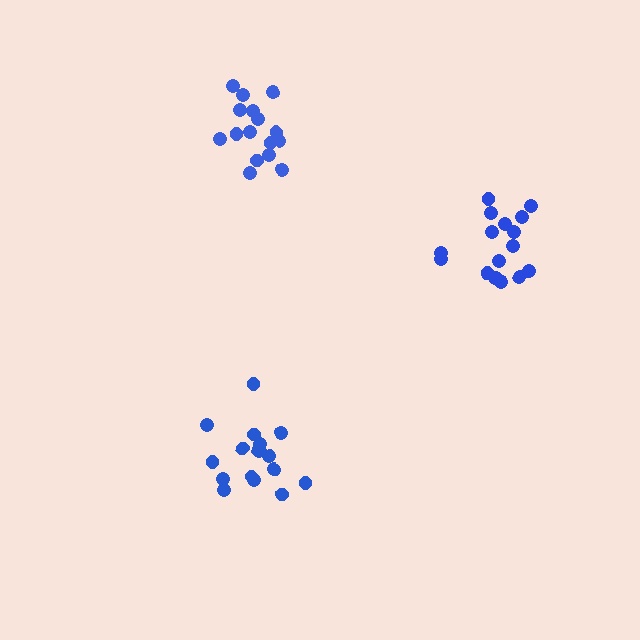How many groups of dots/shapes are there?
There are 3 groups.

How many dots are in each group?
Group 1: 17 dots, Group 2: 16 dots, Group 3: 16 dots (49 total).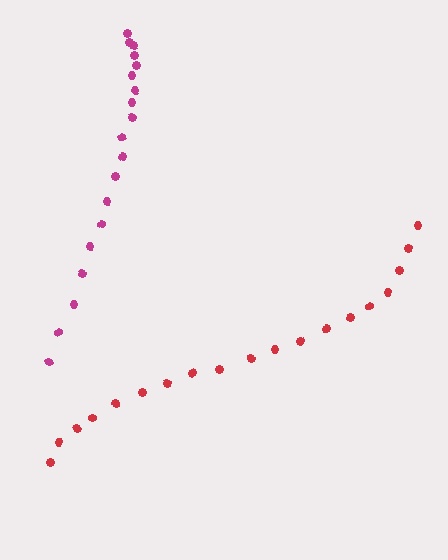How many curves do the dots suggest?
There are 2 distinct paths.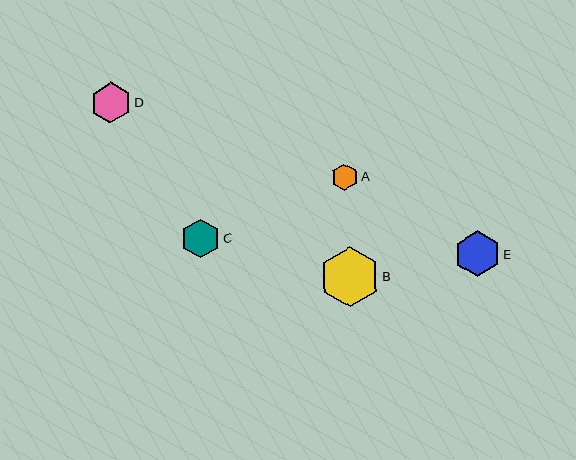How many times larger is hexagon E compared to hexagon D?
Hexagon E is approximately 1.1 times the size of hexagon D.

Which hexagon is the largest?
Hexagon B is the largest with a size of approximately 60 pixels.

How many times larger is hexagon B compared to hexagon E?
Hexagon B is approximately 1.3 times the size of hexagon E.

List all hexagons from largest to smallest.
From largest to smallest: B, E, D, C, A.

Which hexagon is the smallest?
Hexagon A is the smallest with a size of approximately 26 pixels.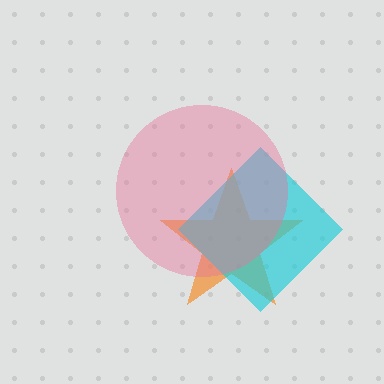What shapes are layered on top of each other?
The layered shapes are: an orange star, a cyan diamond, a pink circle.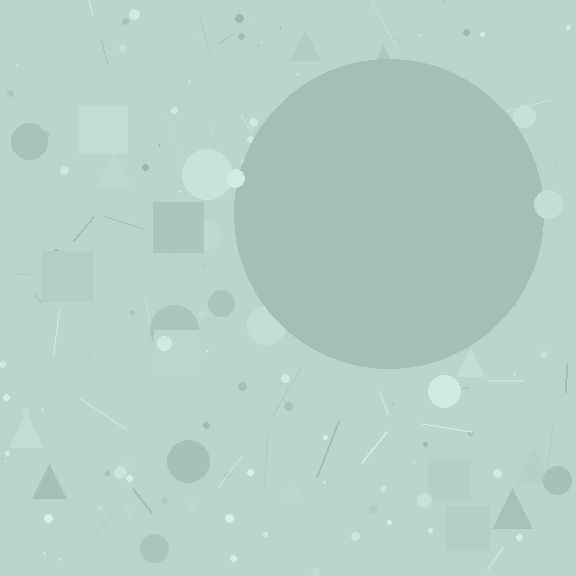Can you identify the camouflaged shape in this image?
The camouflaged shape is a circle.